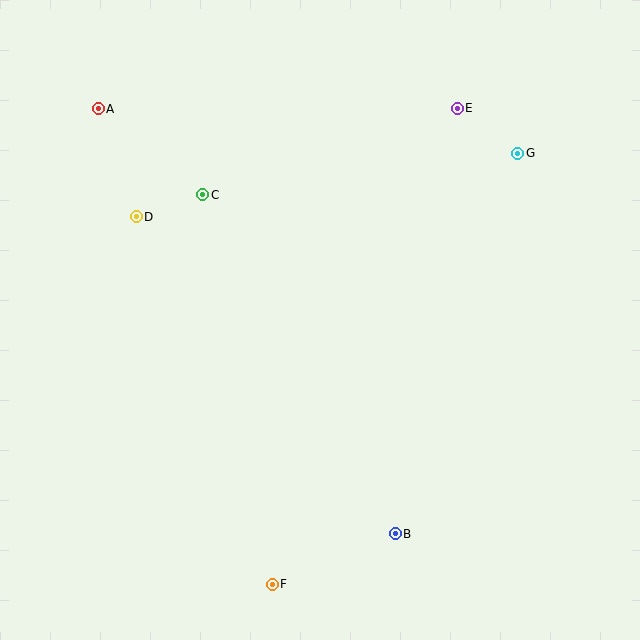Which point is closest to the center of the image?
Point C at (203, 195) is closest to the center.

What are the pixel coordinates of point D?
Point D is at (136, 217).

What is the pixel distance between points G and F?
The distance between G and F is 496 pixels.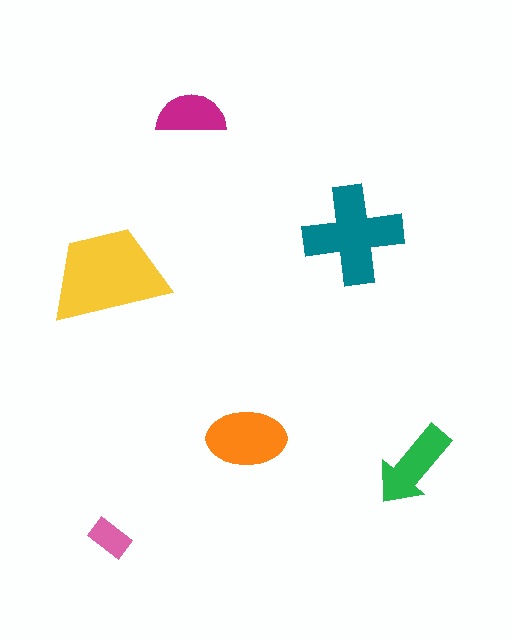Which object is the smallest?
The pink rectangle.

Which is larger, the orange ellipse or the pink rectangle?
The orange ellipse.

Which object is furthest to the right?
The green arrow is rightmost.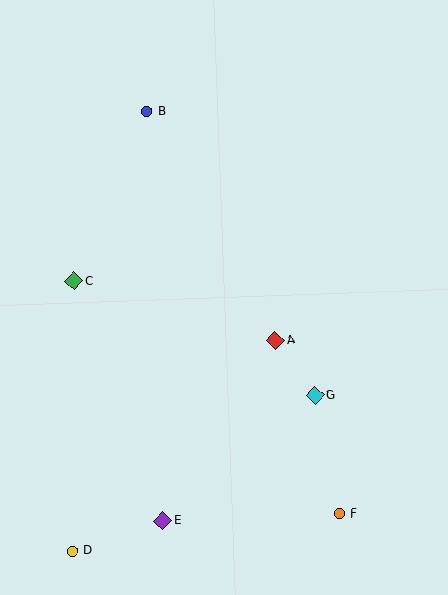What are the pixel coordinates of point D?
Point D is at (72, 551).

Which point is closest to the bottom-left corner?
Point D is closest to the bottom-left corner.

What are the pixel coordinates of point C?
Point C is at (74, 281).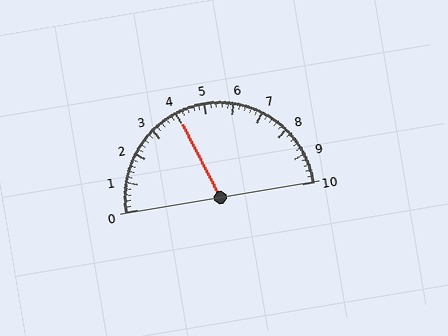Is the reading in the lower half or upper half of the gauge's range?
The reading is in the lower half of the range (0 to 10).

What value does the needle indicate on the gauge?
The needle indicates approximately 4.0.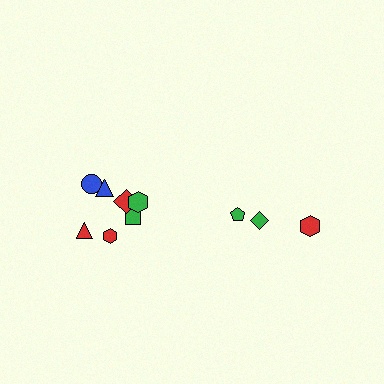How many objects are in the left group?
There are 7 objects.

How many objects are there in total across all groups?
There are 10 objects.